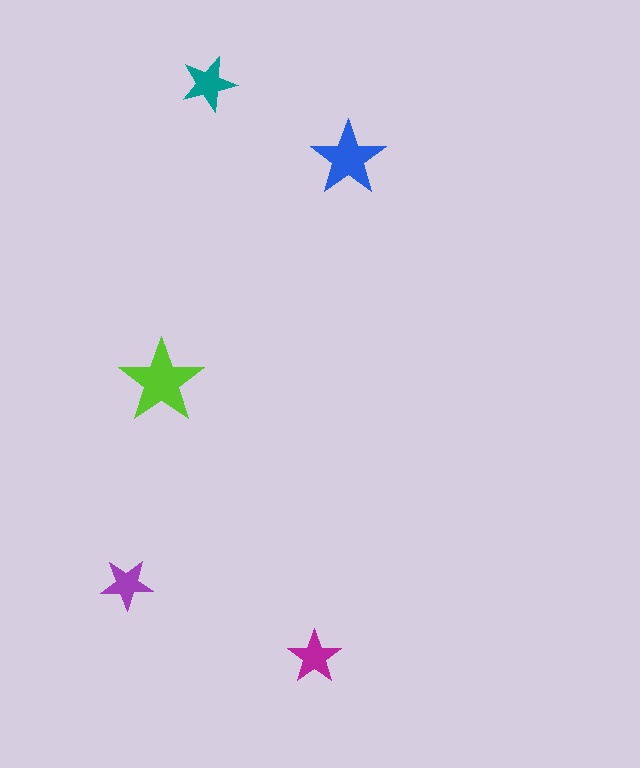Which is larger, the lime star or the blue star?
The lime one.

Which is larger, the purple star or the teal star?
The teal one.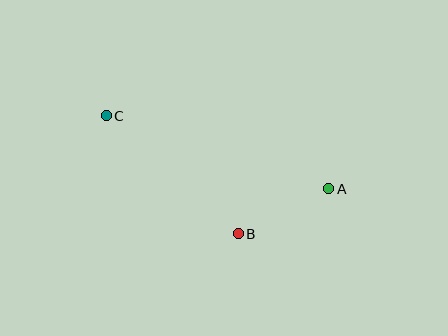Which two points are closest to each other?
Points A and B are closest to each other.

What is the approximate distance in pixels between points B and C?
The distance between B and C is approximately 177 pixels.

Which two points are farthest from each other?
Points A and C are farthest from each other.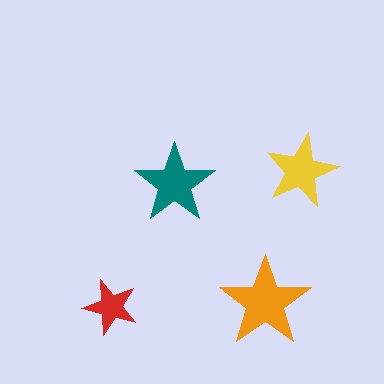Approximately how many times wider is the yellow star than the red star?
About 1.5 times wider.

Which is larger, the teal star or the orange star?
The orange one.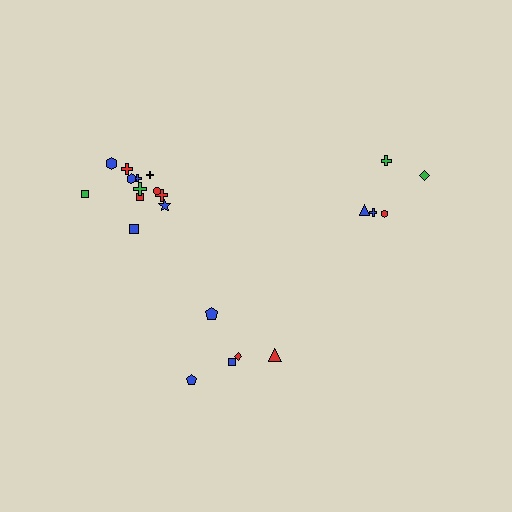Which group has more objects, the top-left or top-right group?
The top-left group.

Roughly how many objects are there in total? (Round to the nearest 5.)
Roughly 20 objects in total.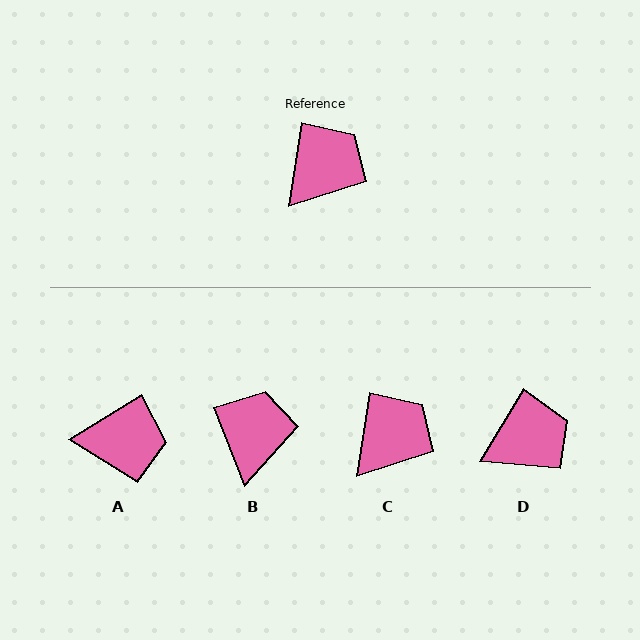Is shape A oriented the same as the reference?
No, it is off by about 49 degrees.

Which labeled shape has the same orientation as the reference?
C.